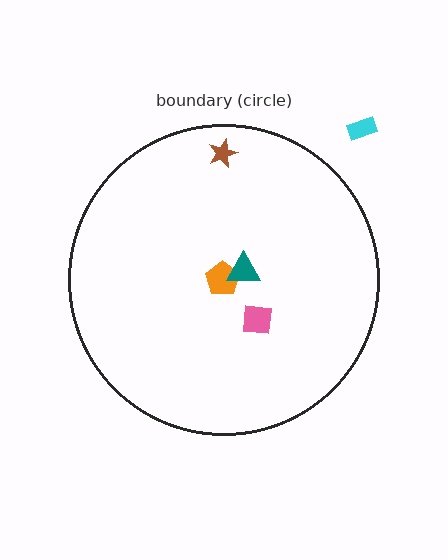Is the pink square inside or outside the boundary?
Inside.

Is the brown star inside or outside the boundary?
Inside.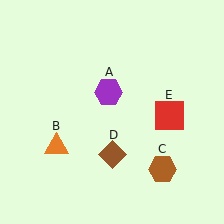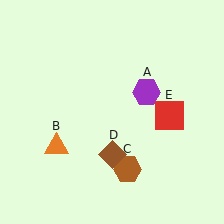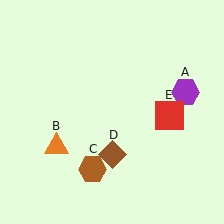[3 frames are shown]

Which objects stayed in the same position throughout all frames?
Orange triangle (object B) and brown diamond (object D) and red square (object E) remained stationary.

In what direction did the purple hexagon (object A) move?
The purple hexagon (object A) moved right.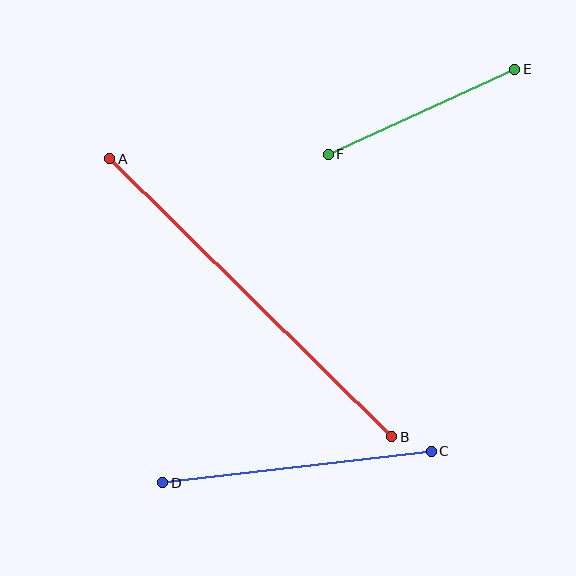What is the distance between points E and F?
The distance is approximately 205 pixels.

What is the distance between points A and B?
The distance is approximately 396 pixels.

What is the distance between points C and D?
The distance is approximately 270 pixels.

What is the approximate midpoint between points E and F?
The midpoint is at approximately (422, 112) pixels.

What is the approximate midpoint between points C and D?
The midpoint is at approximately (297, 467) pixels.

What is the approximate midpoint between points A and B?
The midpoint is at approximately (251, 298) pixels.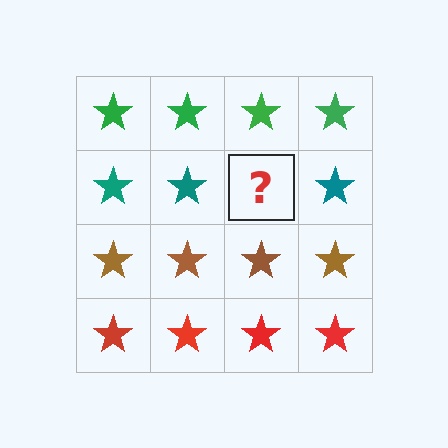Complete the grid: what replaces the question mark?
The question mark should be replaced with a teal star.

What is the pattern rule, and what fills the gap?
The rule is that each row has a consistent color. The gap should be filled with a teal star.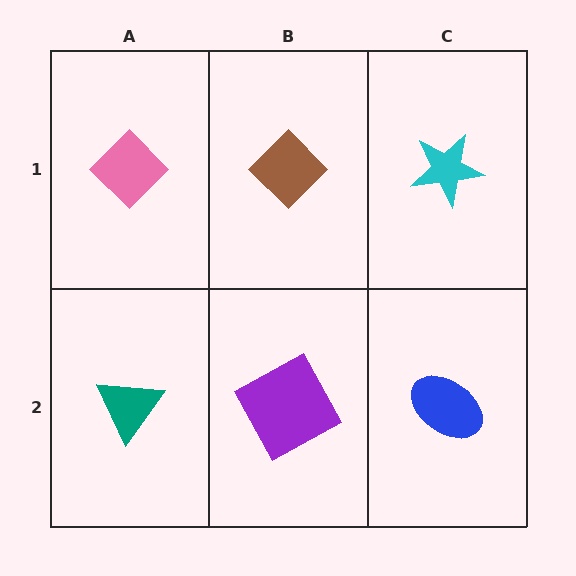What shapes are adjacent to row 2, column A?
A pink diamond (row 1, column A), a purple square (row 2, column B).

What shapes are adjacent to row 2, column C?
A cyan star (row 1, column C), a purple square (row 2, column B).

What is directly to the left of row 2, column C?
A purple square.